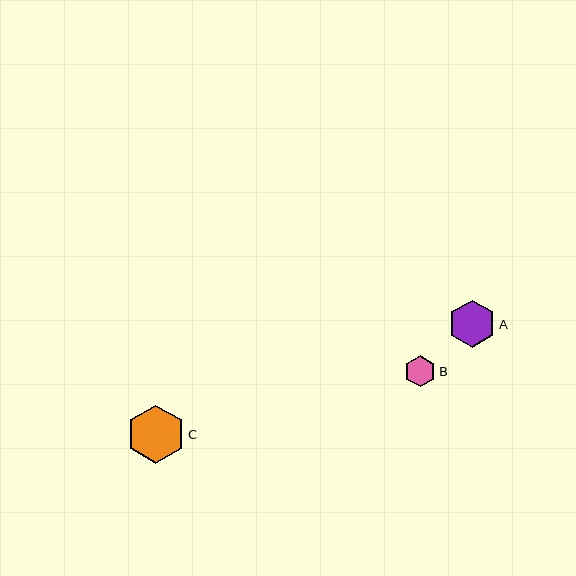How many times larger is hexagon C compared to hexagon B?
Hexagon C is approximately 1.9 times the size of hexagon B.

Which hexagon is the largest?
Hexagon C is the largest with a size of approximately 58 pixels.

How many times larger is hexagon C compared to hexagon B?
Hexagon C is approximately 1.9 times the size of hexagon B.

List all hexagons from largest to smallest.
From largest to smallest: C, A, B.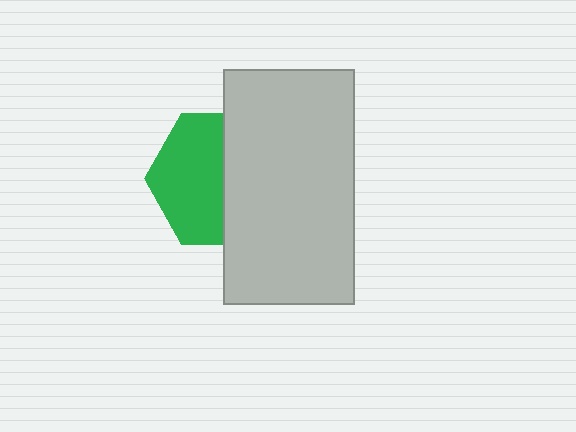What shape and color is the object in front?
The object in front is a light gray rectangle.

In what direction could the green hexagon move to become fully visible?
The green hexagon could move left. That would shift it out from behind the light gray rectangle entirely.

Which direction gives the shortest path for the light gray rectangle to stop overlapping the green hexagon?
Moving right gives the shortest separation.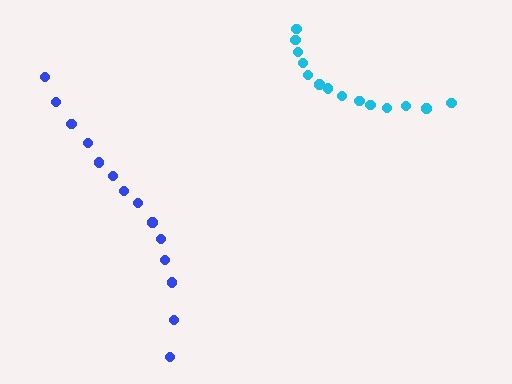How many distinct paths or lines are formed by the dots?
There are 2 distinct paths.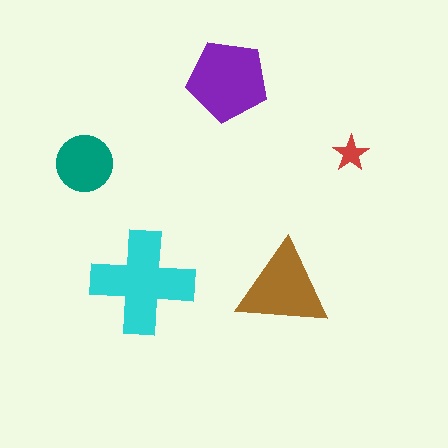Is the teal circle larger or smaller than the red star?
Larger.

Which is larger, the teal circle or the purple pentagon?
The purple pentagon.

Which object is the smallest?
The red star.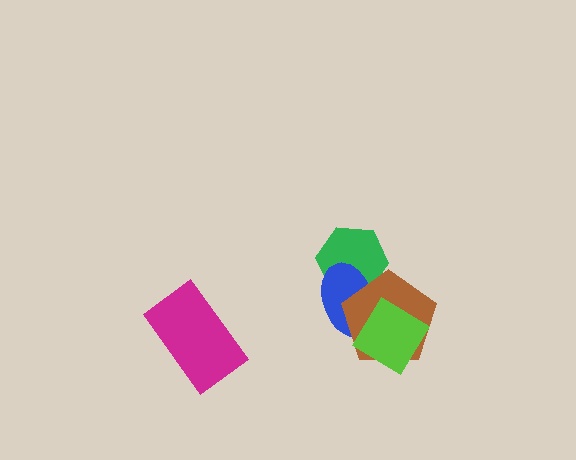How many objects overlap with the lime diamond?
2 objects overlap with the lime diamond.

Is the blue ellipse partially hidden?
Yes, it is partially covered by another shape.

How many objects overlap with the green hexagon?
2 objects overlap with the green hexagon.